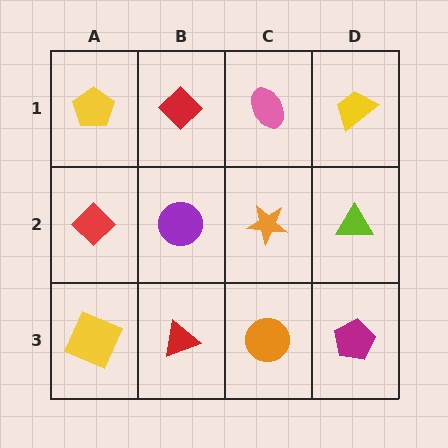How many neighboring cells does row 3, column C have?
3.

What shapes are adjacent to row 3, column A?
A red diamond (row 2, column A), a red triangle (row 3, column B).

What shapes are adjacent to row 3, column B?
A purple circle (row 2, column B), a yellow square (row 3, column A), an orange circle (row 3, column C).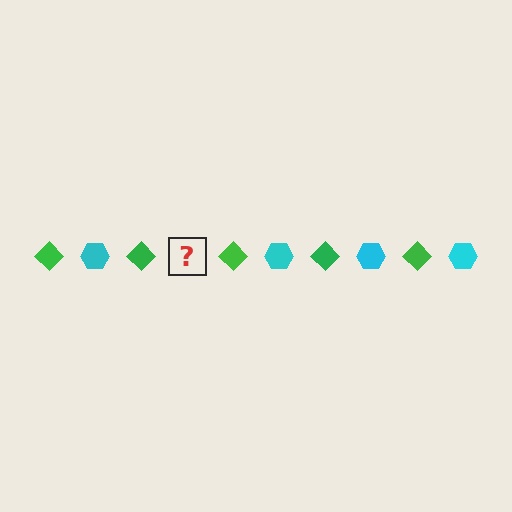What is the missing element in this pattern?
The missing element is a cyan hexagon.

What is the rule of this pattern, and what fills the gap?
The rule is that the pattern alternates between green diamond and cyan hexagon. The gap should be filled with a cyan hexagon.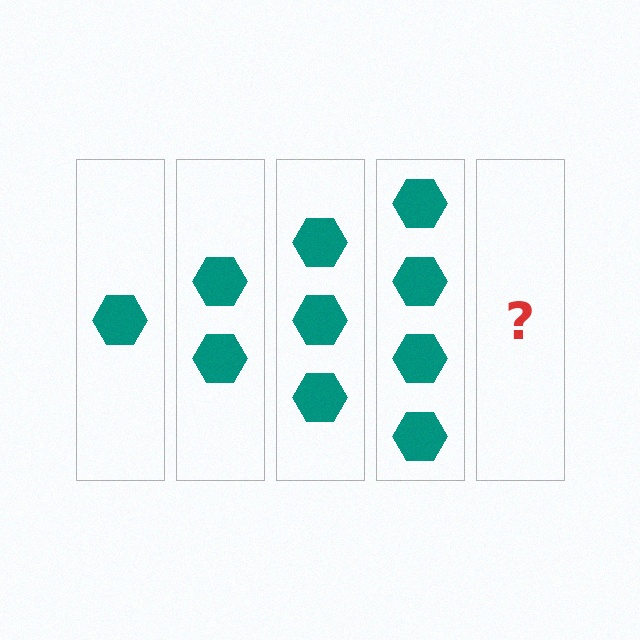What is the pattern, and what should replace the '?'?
The pattern is that each step adds one more hexagon. The '?' should be 5 hexagons.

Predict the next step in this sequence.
The next step is 5 hexagons.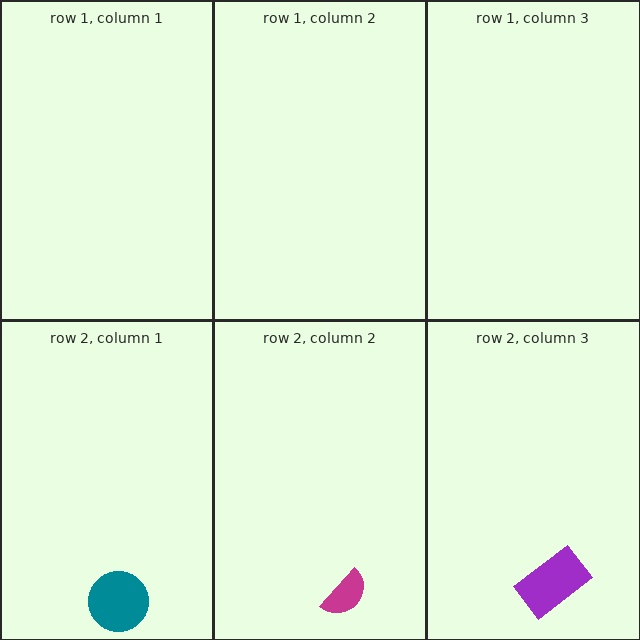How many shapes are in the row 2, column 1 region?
1.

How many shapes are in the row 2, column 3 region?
1.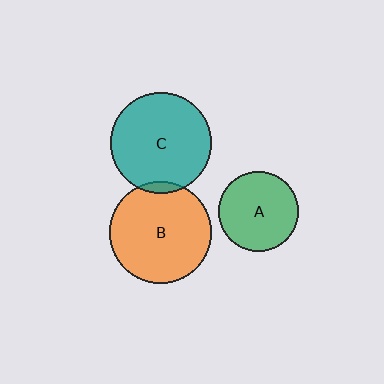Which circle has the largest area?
Circle B (orange).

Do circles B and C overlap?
Yes.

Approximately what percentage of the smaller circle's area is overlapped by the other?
Approximately 5%.